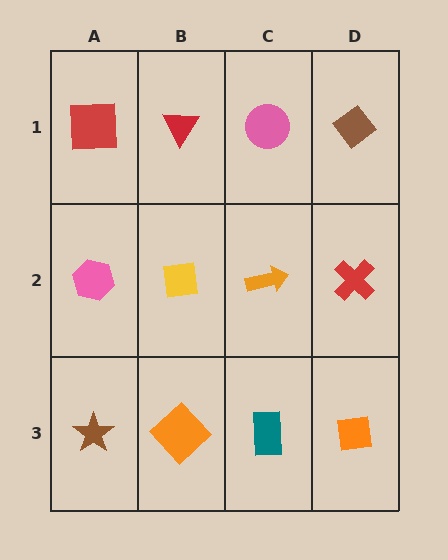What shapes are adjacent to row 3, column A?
A pink hexagon (row 2, column A), an orange diamond (row 3, column B).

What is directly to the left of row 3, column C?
An orange diamond.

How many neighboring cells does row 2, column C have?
4.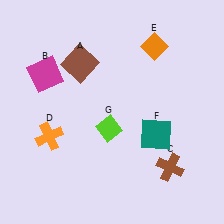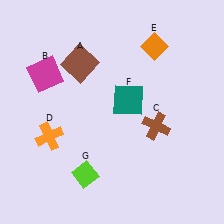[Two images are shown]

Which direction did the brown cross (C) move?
The brown cross (C) moved up.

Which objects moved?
The objects that moved are: the brown cross (C), the teal square (F), the lime diamond (G).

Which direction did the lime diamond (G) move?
The lime diamond (G) moved down.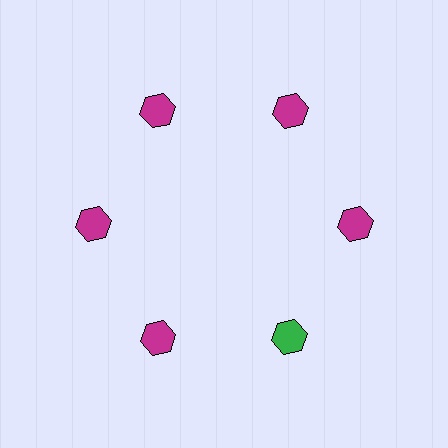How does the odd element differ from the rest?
It has a different color: green instead of magenta.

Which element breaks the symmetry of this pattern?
The green hexagon at roughly the 5 o'clock position breaks the symmetry. All other shapes are magenta hexagons.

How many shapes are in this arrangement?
There are 6 shapes arranged in a ring pattern.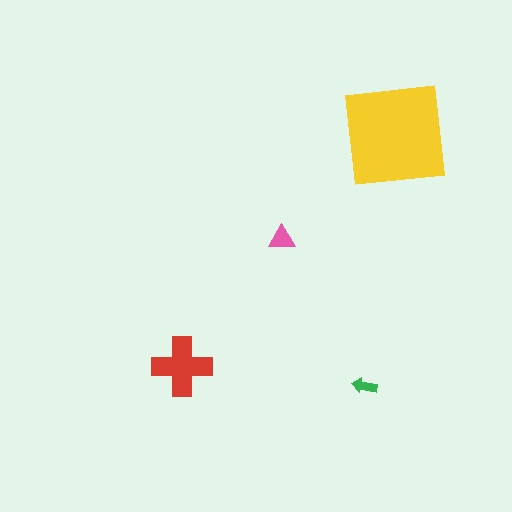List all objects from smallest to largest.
The green arrow, the pink triangle, the red cross, the yellow square.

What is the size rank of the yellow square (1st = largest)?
1st.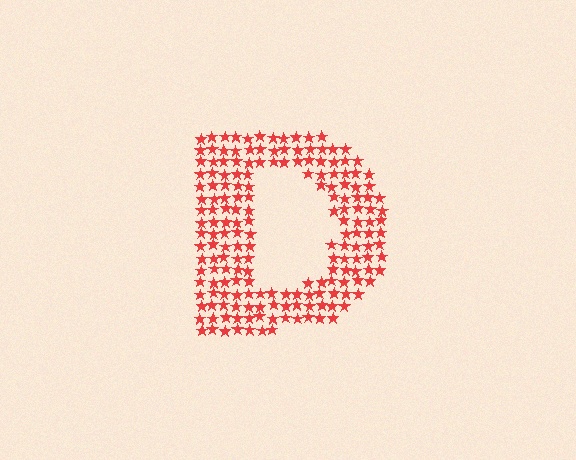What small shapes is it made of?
It is made of small stars.